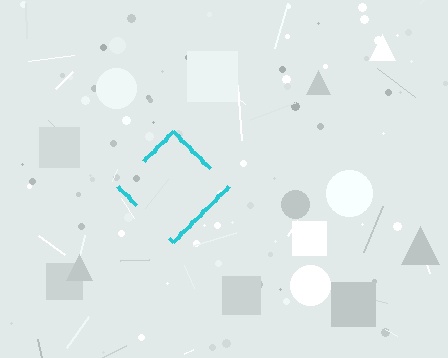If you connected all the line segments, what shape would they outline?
They would outline a diamond.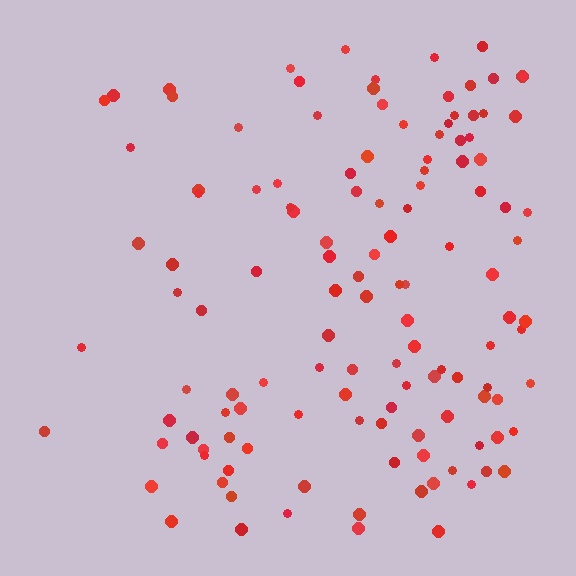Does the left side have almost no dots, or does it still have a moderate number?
Still a moderate number, just noticeably fewer than the right.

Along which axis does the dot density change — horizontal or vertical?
Horizontal.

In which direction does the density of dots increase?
From left to right, with the right side densest.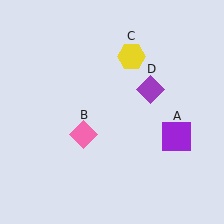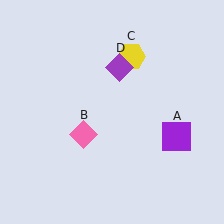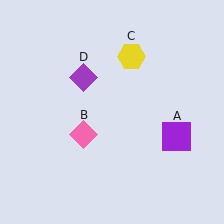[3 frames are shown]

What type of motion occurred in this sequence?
The purple diamond (object D) rotated counterclockwise around the center of the scene.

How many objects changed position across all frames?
1 object changed position: purple diamond (object D).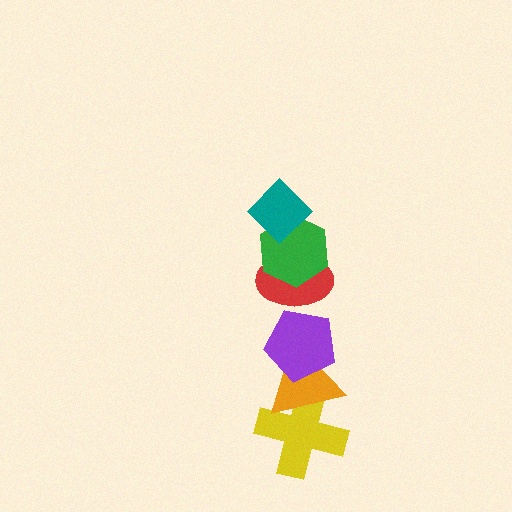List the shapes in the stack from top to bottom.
From top to bottom: the teal diamond, the green hexagon, the red ellipse, the purple pentagon, the orange triangle, the yellow cross.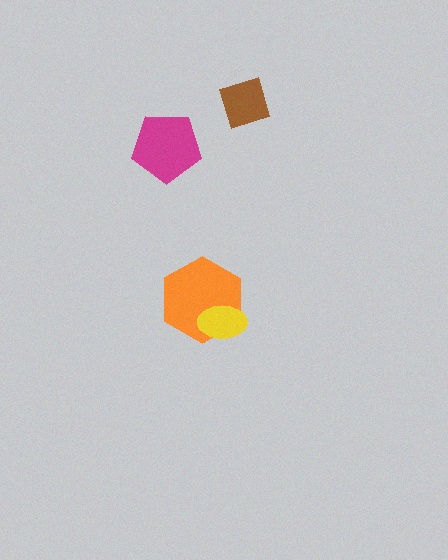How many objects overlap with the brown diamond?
0 objects overlap with the brown diamond.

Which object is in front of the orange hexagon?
The yellow ellipse is in front of the orange hexagon.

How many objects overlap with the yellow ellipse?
1 object overlaps with the yellow ellipse.